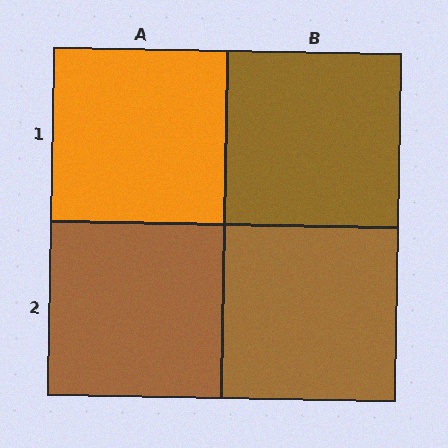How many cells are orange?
1 cell is orange.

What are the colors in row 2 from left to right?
Brown, brown.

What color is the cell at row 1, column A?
Orange.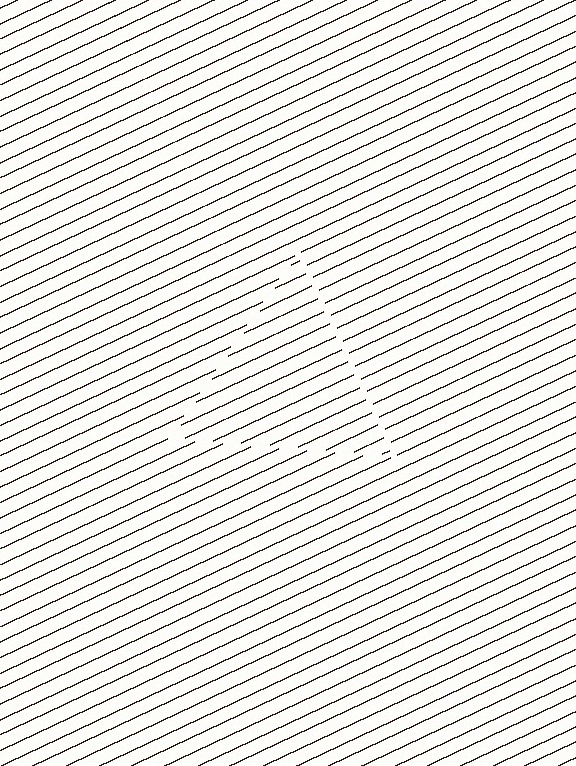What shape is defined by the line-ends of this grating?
An illusory triangle. The interior of the shape contains the same grating, shifted by half a period — the contour is defined by the phase discontinuity where line-ends from the inner and outer gratings abut.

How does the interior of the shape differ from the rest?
The interior of the shape contains the same grating, shifted by half a period — the contour is defined by the phase discontinuity where line-ends from the inner and outer gratings abut.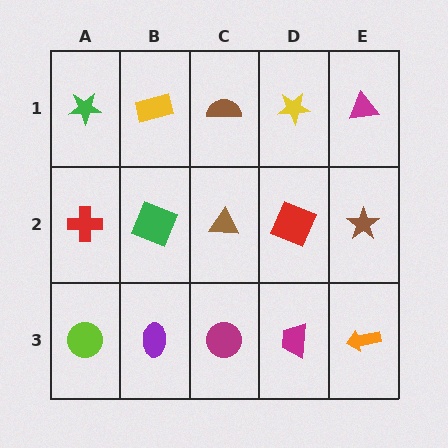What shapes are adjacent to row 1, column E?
A brown star (row 2, column E), a yellow star (row 1, column D).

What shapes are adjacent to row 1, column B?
A green square (row 2, column B), a green star (row 1, column A), a brown semicircle (row 1, column C).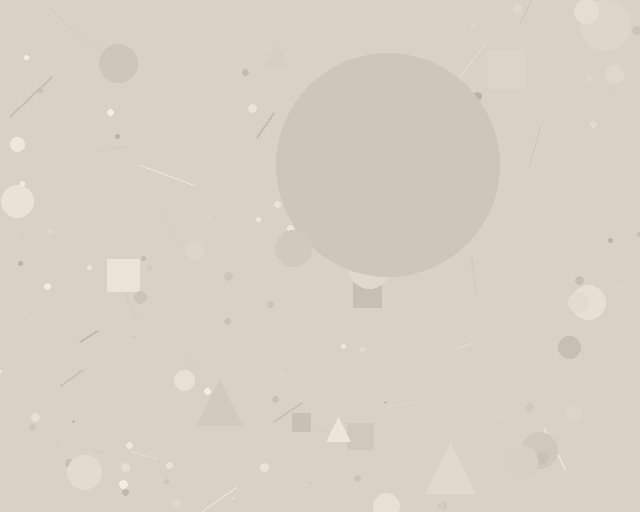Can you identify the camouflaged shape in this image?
The camouflaged shape is a circle.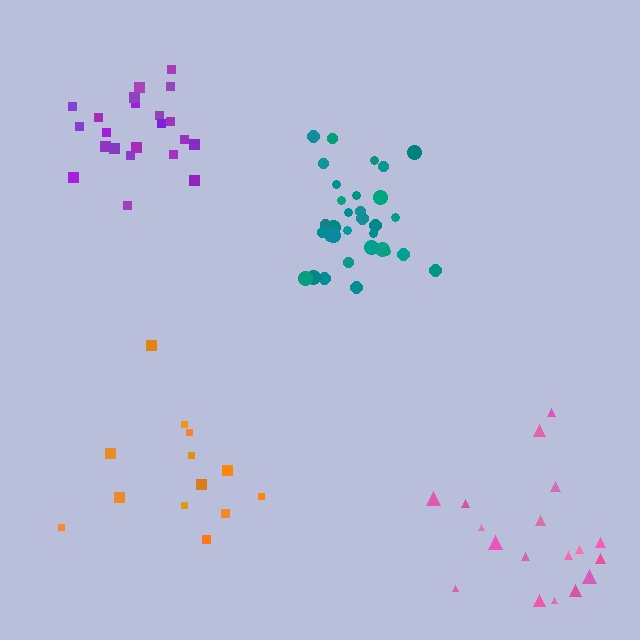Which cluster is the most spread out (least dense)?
Orange.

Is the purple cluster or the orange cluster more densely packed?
Purple.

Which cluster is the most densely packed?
Teal.